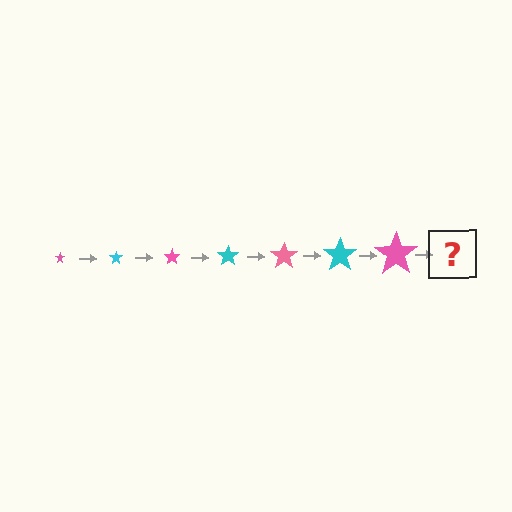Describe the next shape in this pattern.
It should be a cyan star, larger than the previous one.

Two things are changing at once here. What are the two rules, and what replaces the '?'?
The two rules are that the star grows larger each step and the color cycles through pink and cyan. The '?' should be a cyan star, larger than the previous one.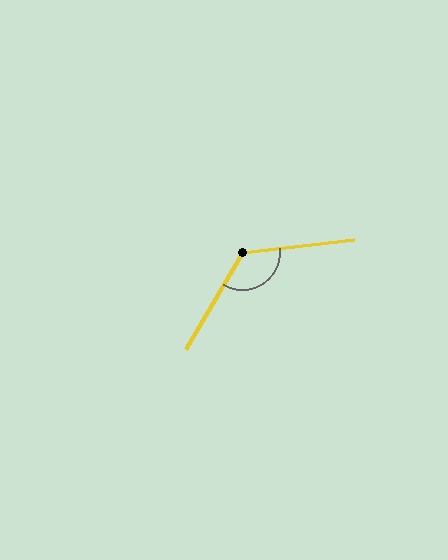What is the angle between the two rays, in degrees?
Approximately 127 degrees.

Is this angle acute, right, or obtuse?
It is obtuse.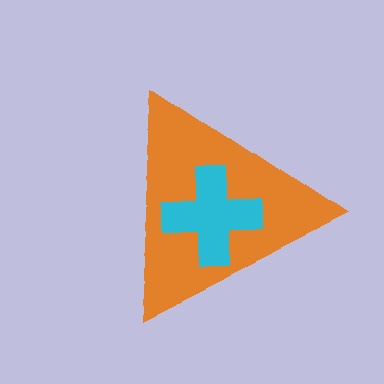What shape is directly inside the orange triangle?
The cyan cross.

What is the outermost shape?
The orange triangle.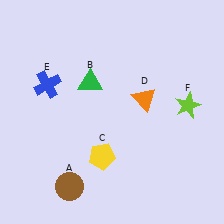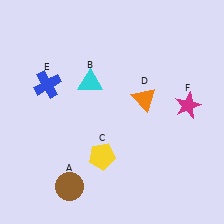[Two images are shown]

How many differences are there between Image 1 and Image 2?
There are 2 differences between the two images.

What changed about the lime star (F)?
In Image 1, F is lime. In Image 2, it changed to magenta.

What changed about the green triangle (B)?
In Image 1, B is green. In Image 2, it changed to cyan.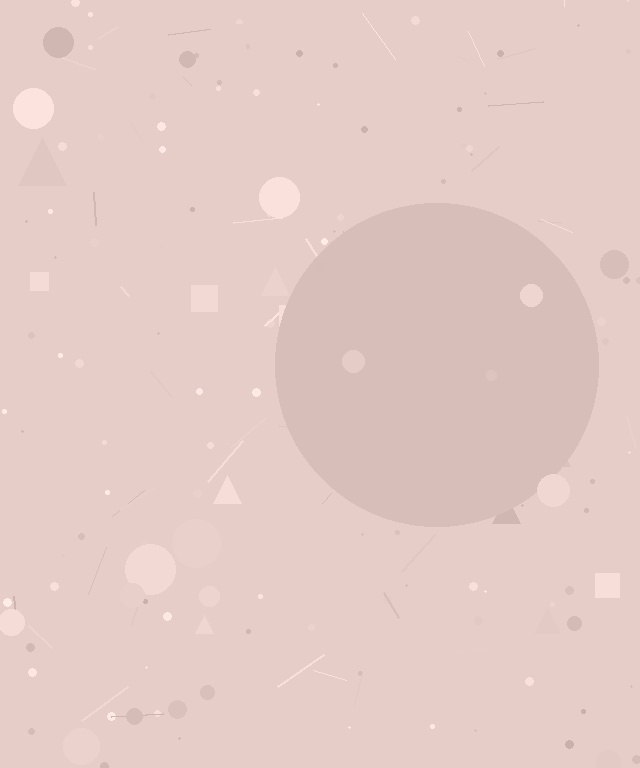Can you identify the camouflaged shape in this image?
The camouflaged shape is a circle.